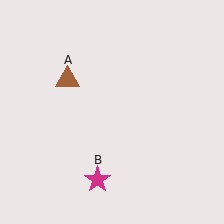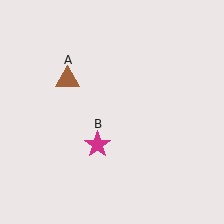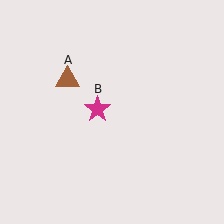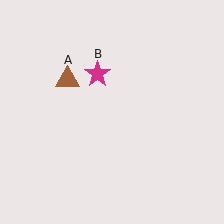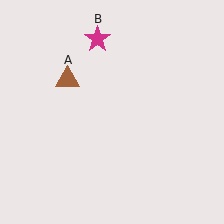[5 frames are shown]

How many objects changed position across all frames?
1 object changed position: magenta star (object B).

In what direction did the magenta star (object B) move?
The magenta star (object B) moved up.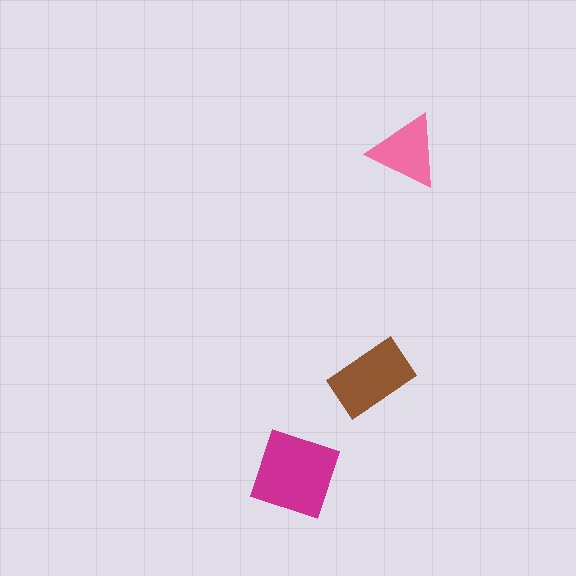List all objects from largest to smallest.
The magenta diamond, the brown rectangle, the pink triangle.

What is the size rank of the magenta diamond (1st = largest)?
1st.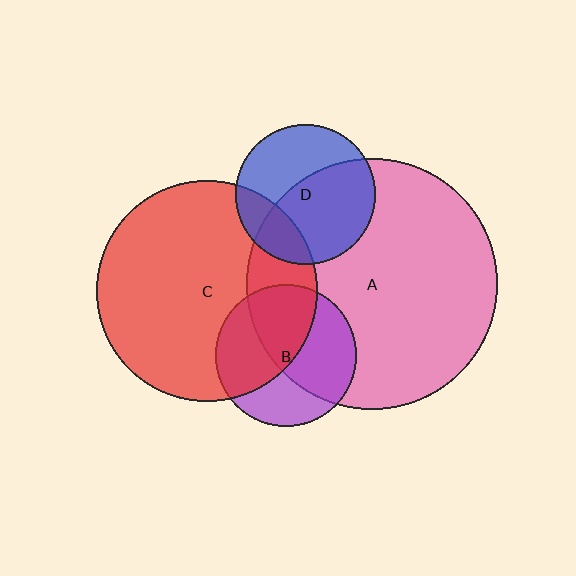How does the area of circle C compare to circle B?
Approximately 2.4 times.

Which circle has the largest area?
Circle A (pink).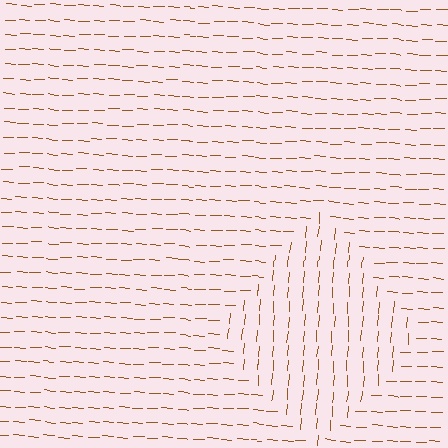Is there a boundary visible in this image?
Yes, there is a texture boundary formed by a change in line orientation.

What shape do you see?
I see a diamond.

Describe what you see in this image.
The image is filled with small brown line segments. A diamond region in the image has lines oriented differently from the surrounding lines, creating a visible texture boundary.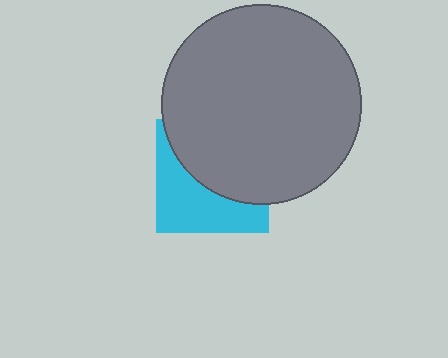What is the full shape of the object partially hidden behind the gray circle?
The partially hidden object is a cyan square.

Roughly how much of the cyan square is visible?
About half of it is visible (roughly 45%).